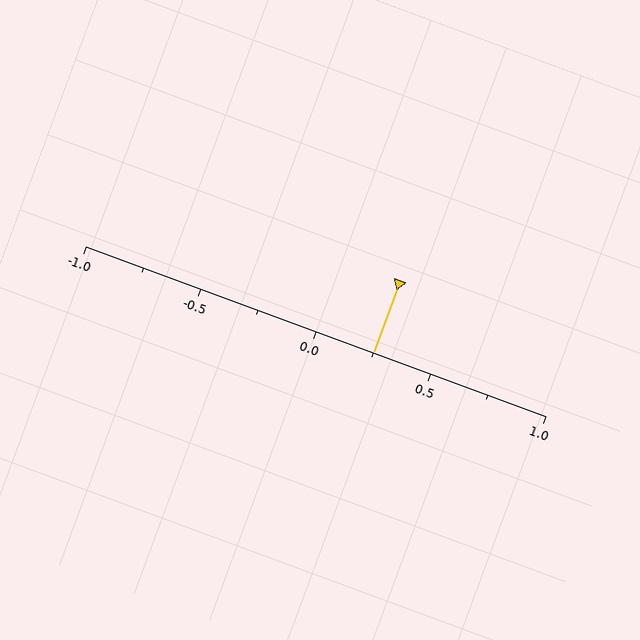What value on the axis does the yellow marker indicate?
The marker indicates approximately 0.25.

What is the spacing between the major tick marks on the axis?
The major ticks are spaced 0.5 apart.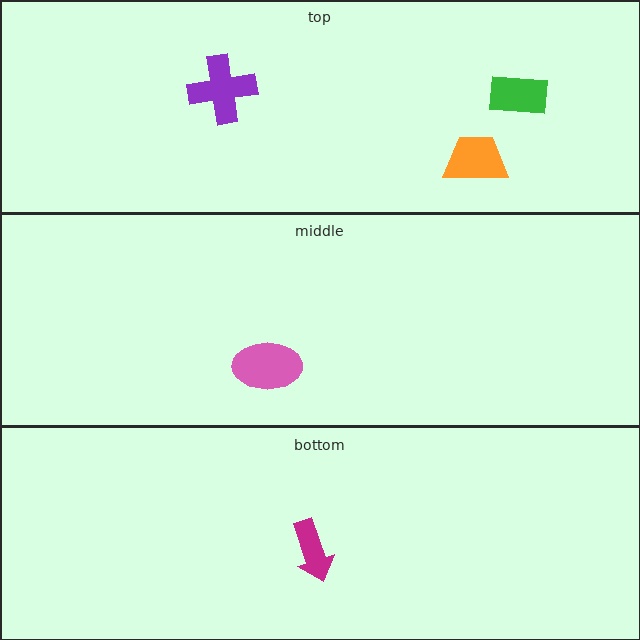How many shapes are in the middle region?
1.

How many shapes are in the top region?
3.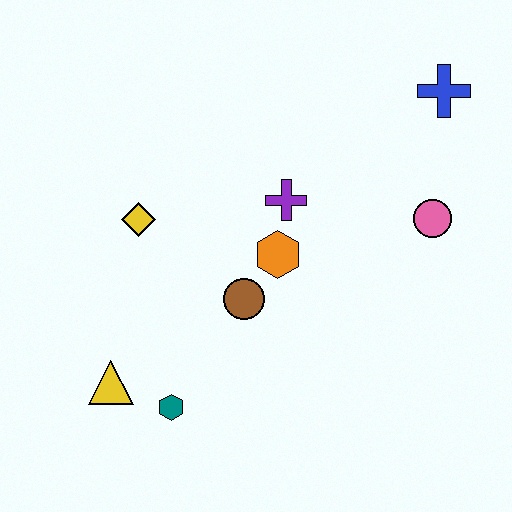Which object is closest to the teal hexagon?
The yellow triangle is closest to the teal hexagon.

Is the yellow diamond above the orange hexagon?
Yes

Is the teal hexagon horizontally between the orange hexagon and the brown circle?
No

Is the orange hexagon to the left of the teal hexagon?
No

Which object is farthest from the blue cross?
The yellow triangle is farthest from the blue cross.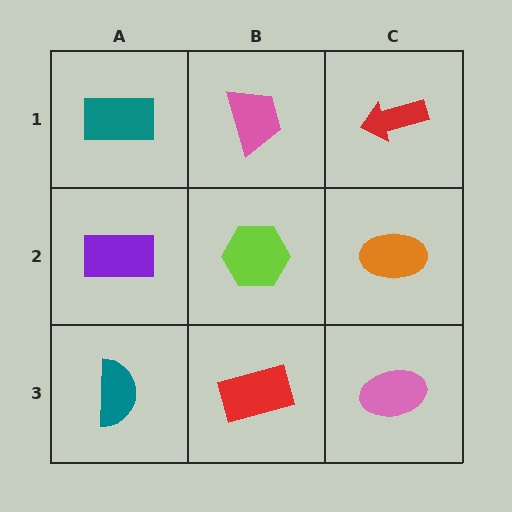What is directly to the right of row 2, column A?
A lime hexagon.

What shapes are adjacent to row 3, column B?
A lime hexagon (row 2, column B), a teal semicircle (row 3, column A), a pink ellipse (row 3, column C).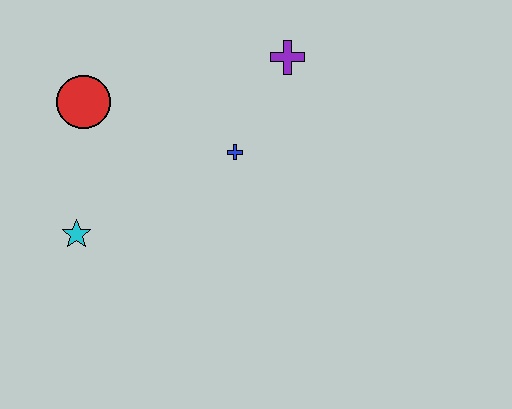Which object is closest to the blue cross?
The purple cross is closest to the blue cross.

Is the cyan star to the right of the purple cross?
No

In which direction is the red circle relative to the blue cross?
The red circle is to the left of the blue cross.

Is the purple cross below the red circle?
No